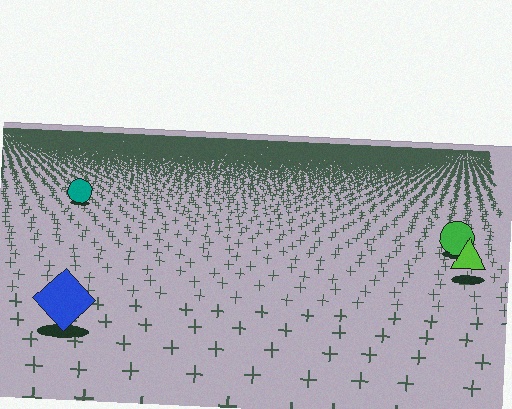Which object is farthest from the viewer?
The teal circle is farthest from the viewer. It appears smaller and the ground texture around it is denser.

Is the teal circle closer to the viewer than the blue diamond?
No. The blue diamond is closer — you can tell from the texture gradient: the ground texture is coarser near it.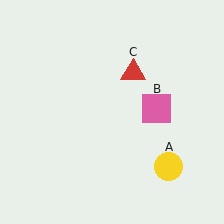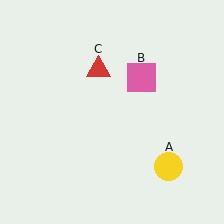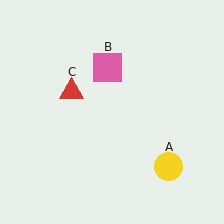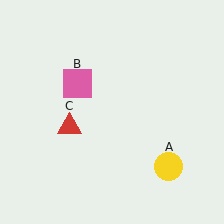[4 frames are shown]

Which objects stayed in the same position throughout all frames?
Yellow circle (object A) remained stationary.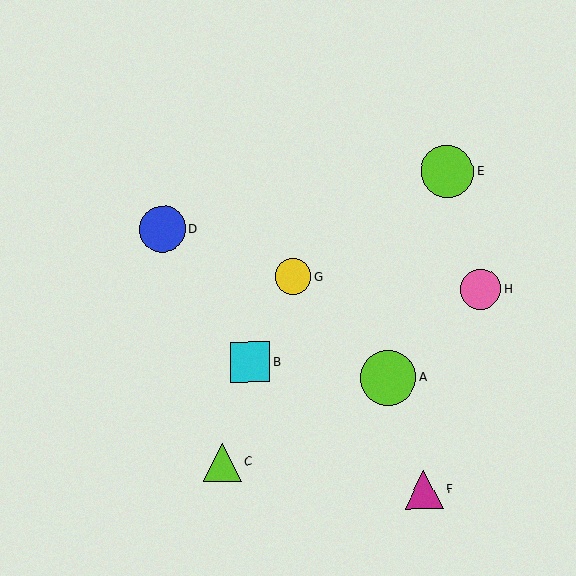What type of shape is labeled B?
Shape B is a cyan square.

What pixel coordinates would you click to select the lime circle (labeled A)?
Click at (389, 377) to select the lime circle A.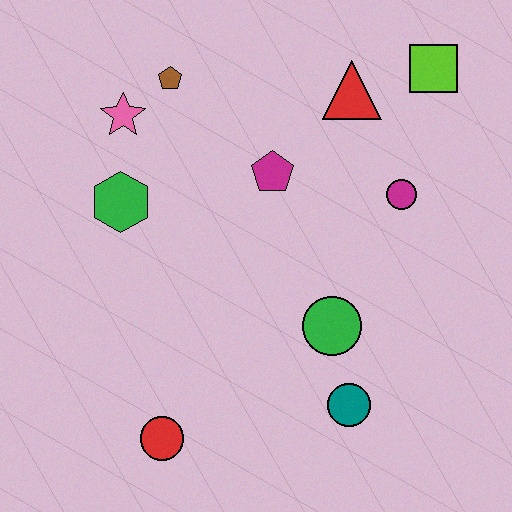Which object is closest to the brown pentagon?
The pink star is closest to the brown pentagon.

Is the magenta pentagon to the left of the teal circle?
Yes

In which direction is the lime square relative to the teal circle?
The lime square is above the teal circle.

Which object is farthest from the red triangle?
The red circle is farthest from the red triangle.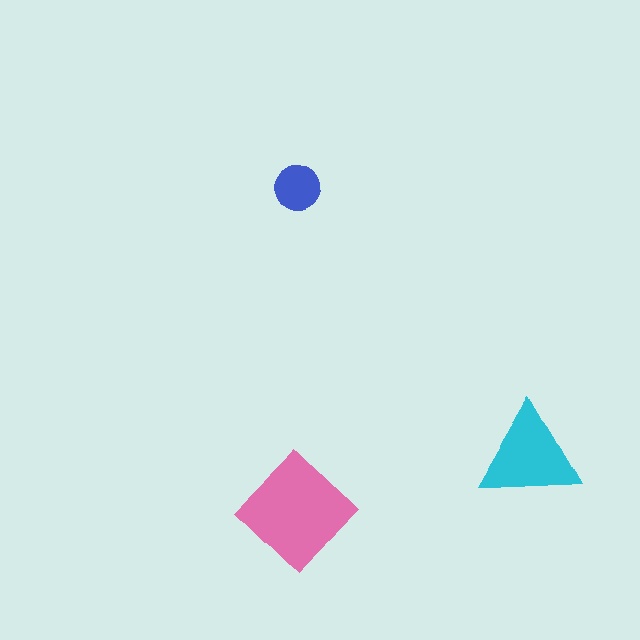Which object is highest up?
The blue circle is topmost.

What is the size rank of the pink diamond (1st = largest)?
1st.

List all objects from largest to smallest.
The pink diamond, the cyan triangle, the blue circle.